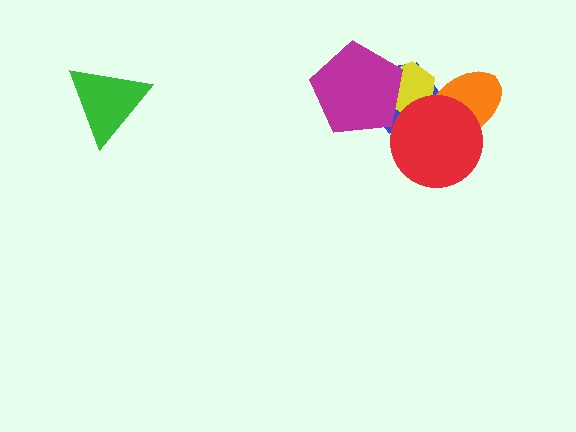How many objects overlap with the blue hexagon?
4 objects overlap with the blue hexagon.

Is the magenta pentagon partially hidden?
No, no other shape covers it.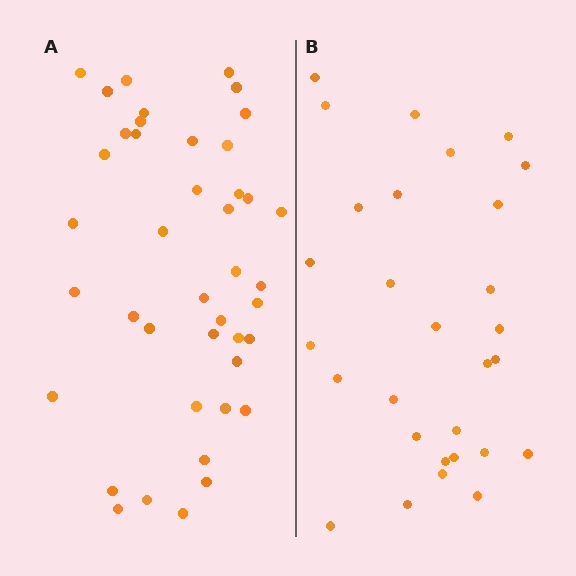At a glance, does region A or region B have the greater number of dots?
Region A (the left region) has more dots.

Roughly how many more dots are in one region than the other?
Region A has approximately 15 more dots than region B.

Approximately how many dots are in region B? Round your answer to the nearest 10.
About 30 dots. (The exact count is 29, which rounds to 30.)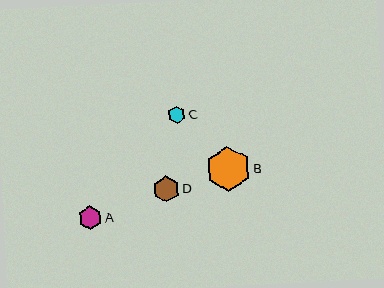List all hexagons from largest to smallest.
From largest to smallest: B, D, A, C.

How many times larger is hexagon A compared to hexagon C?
Hexagon A is approximately 1.3 times the size of hexagon C.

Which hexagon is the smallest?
Hexagon C is the smallest with a size of approximately 18 pixels.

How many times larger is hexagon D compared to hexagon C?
Hexagon D is approximately 1.5 times the size of hexagon C.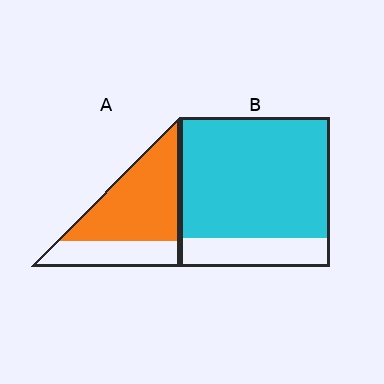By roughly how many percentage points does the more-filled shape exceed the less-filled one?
By roughly 10 percentage points (B over A).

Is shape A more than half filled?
Yes.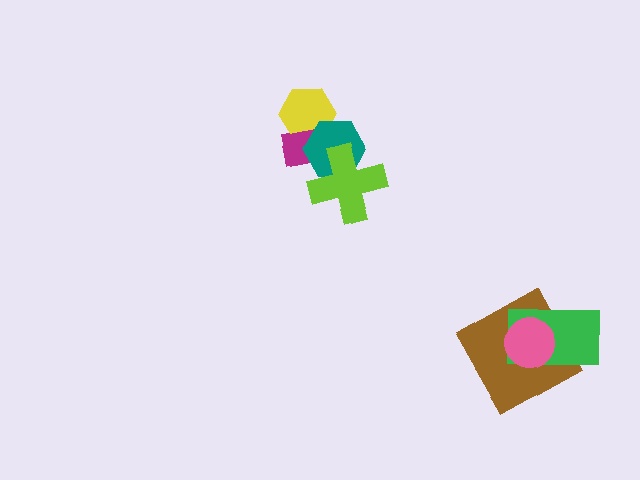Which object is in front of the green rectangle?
The pink circle is in front of the green rectangle.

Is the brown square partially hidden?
Yes, it is partially covered by another shape.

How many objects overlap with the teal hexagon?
3 objects overlap with the teal hexagon.